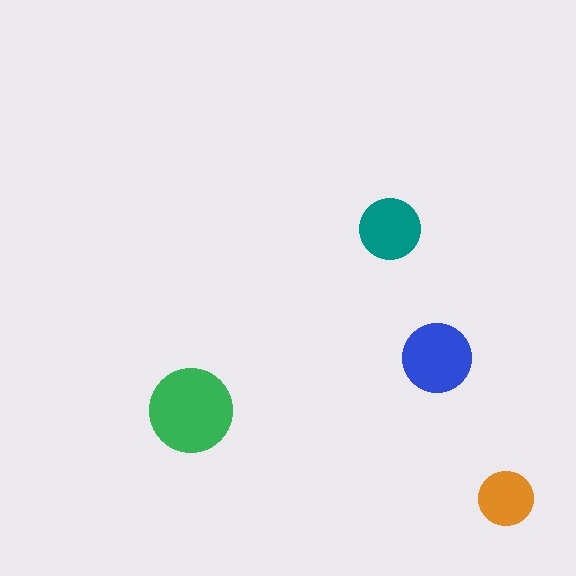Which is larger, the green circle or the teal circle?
The green one.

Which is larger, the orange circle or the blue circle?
The blue one.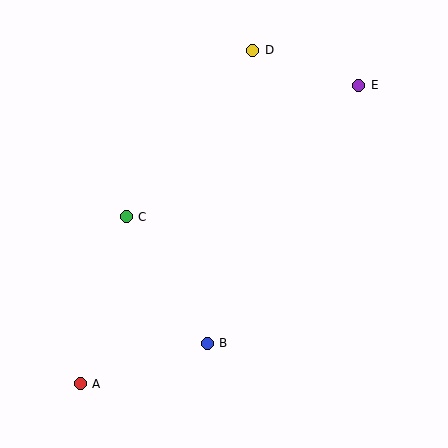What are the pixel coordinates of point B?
Point B is at (207, 343).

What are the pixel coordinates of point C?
Point C is at (126, 217).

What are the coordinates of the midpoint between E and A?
The midpoint between E and A is at (220, 235).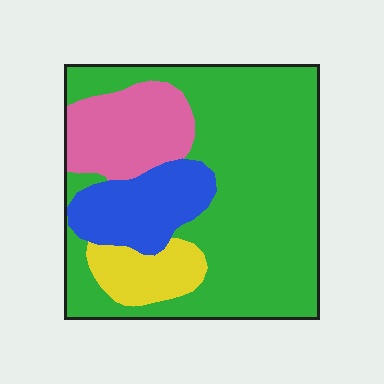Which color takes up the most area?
Green, at roughly 60%.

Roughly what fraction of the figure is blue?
Blue covers 14% of the figure.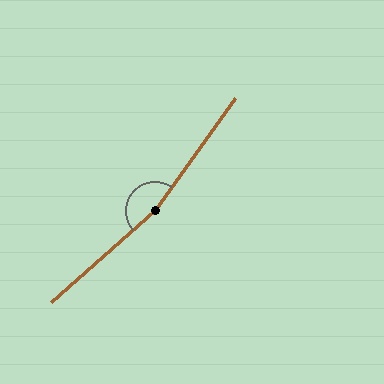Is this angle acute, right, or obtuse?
It is obtuse.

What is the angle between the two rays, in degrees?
Approximately 167 degrees.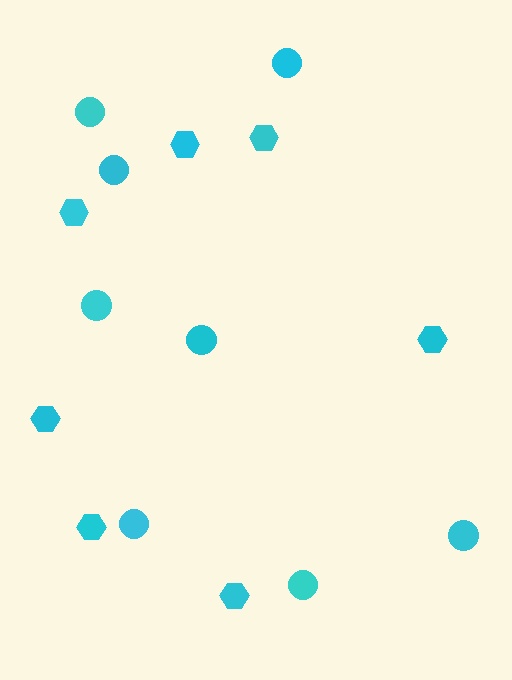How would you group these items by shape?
There are 2 groups: one group of hexagons (7) and one group of circles (8).